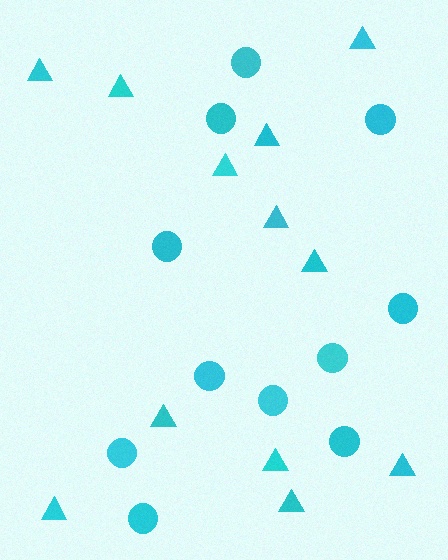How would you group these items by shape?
There are 2 groups: one group of circles (11) and one group of triangles (12).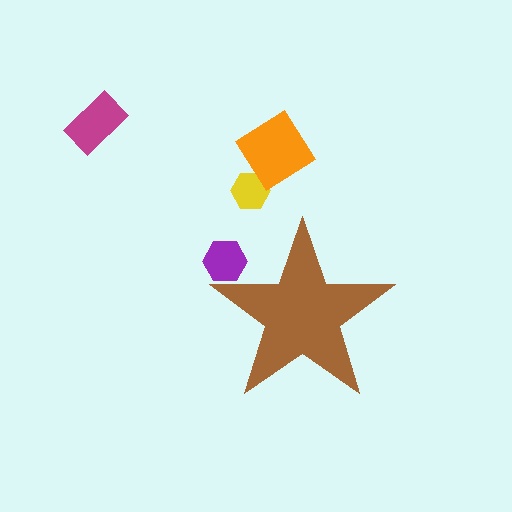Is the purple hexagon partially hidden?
Yes, the purple hexagon is partially hidden behind the brown star.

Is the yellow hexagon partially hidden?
No, the yellow hexagon is fully visible.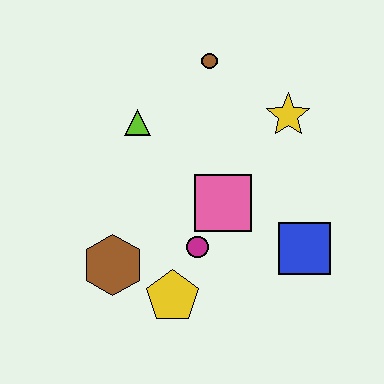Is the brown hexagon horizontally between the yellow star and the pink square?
No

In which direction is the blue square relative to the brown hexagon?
The blue square is to the right of the brown hexagon.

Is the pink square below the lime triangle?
Yes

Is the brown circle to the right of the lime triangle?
Yes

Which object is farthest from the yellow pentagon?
The brown circle is farthest from the yellow pentagon.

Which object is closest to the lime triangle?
The brown circle is closest to the lime triangle.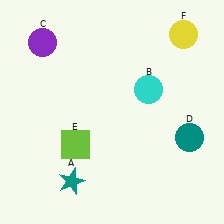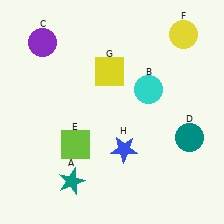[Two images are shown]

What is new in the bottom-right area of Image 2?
A blue star (H) was added in the bottom-right area of Image 2.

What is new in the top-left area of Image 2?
A yellow square (G) was added in the top-left area of Image 2.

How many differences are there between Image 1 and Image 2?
There are 2 differences between the two images.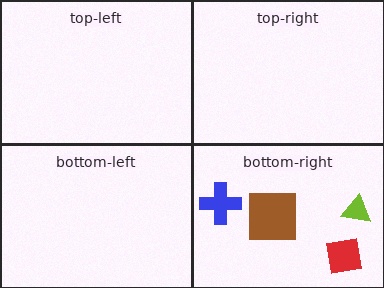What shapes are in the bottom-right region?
The brown square, the lime triangle, the red square, the blue cross.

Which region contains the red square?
The bottom-right region.